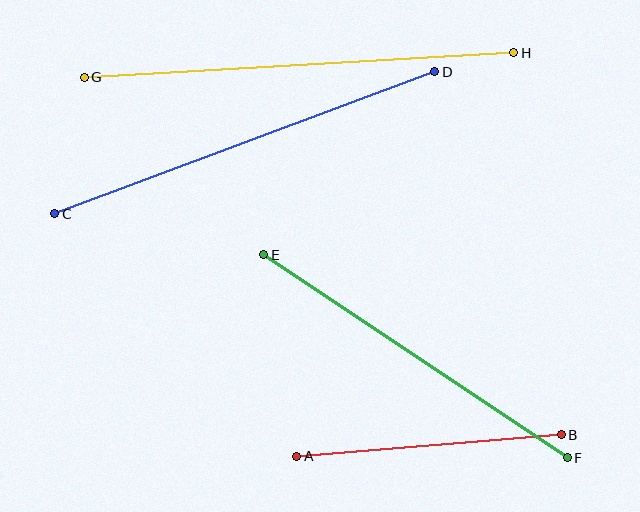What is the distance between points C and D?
The distance is approximately 406 pixels.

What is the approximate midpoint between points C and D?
The midpoint is at approximately (245, 143) pixels.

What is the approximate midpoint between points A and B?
The midpoint is at approximately (429, 445) pixels.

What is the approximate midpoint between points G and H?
The midpoint is at approximately (299, 65) pixels.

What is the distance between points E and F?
The distance is approximately 365 pixels.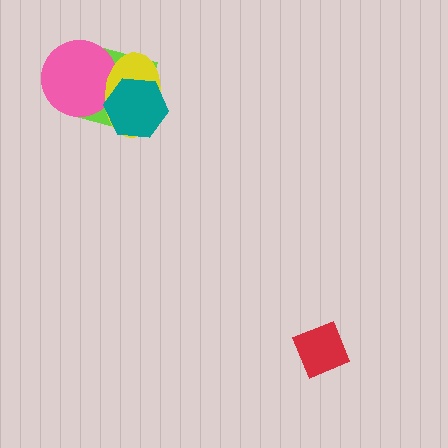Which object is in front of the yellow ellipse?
The teal hexagon is in front of the yellow ellipse.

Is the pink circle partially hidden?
Yes, it is partially covered by another shape.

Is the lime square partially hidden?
Yes, it is partially covered by another shape.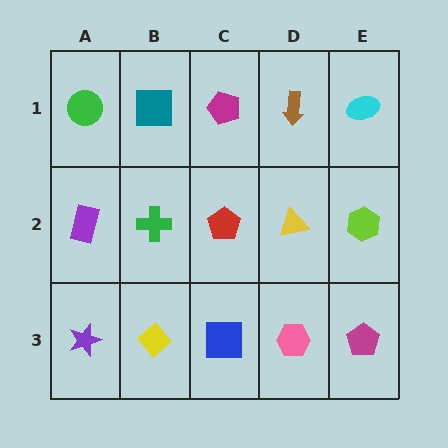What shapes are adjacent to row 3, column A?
A purple rectangle (row 2, column A), a yellow diamond (row 3, column B).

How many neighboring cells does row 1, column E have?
2.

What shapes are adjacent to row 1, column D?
A yellow triangle (row 2, column D), a magenta pentagon (row 1, column C), a cyan ellipse (row 1, column E).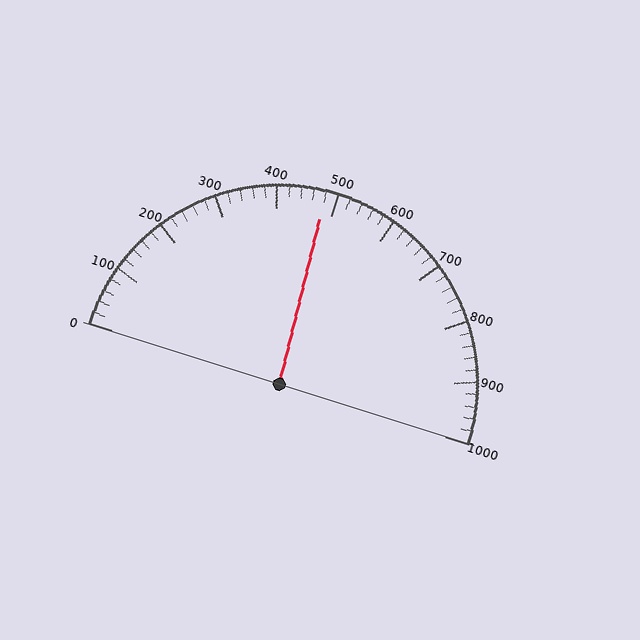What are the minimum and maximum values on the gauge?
The gauge ranges from 0 to 1000.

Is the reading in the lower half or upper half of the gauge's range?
The reading is in the lower half of the range (0 to 1000).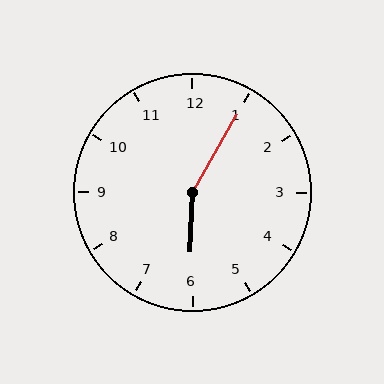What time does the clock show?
6:05.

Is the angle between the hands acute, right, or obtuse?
It is obtuse.